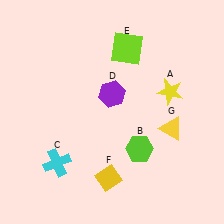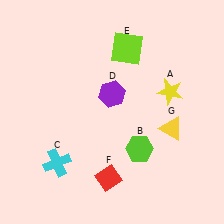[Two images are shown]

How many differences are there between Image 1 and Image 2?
There is 1 difference between the two images.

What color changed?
The diamond (F) changed from yellow in Image 1 to red in Image 2.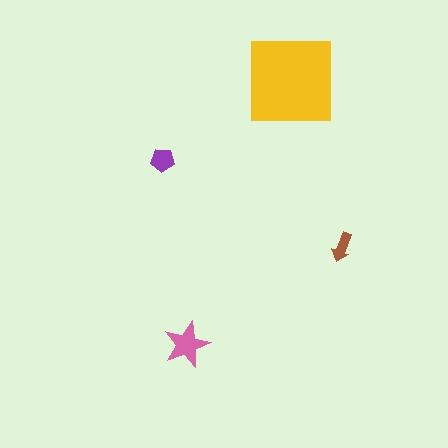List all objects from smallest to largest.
The brown arrow, the purple pentagon, the pink star, the yellow square.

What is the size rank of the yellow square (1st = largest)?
1st.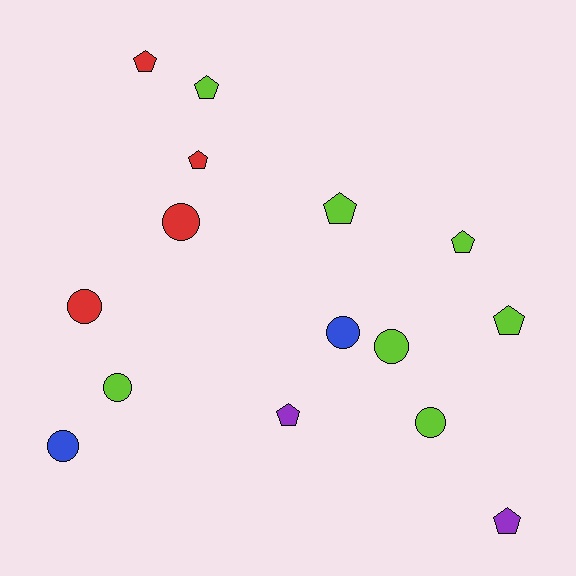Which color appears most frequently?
Lime, with 7 objects.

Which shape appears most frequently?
Pentagon, with 8 objects.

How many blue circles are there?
There are 2 blue circles.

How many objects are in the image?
There are 15 objects.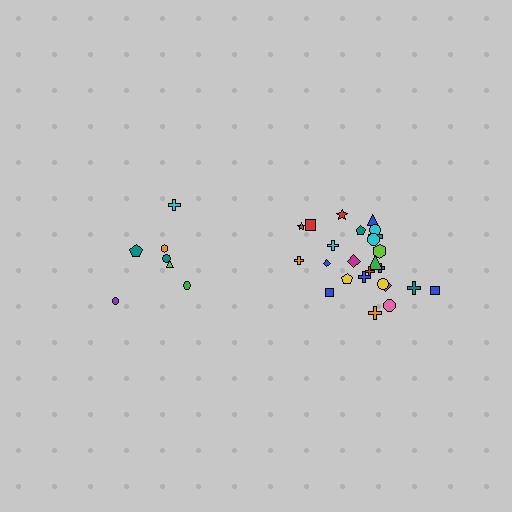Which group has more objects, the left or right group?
The right group.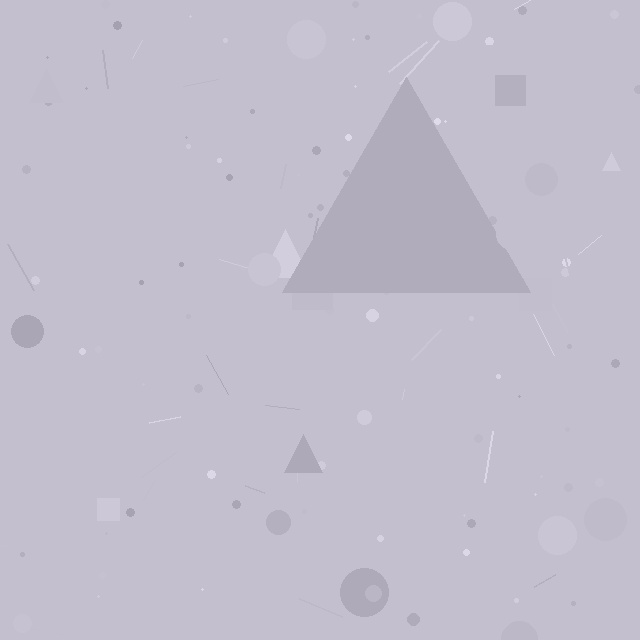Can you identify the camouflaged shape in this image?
The camouflaged shape is a triangle.